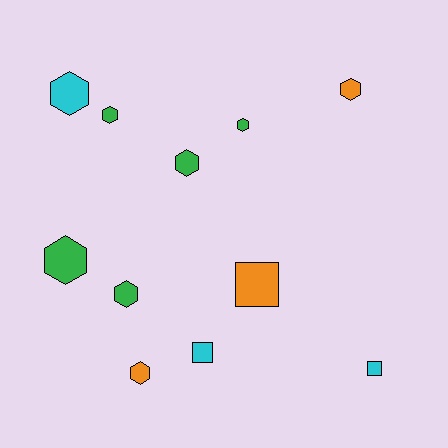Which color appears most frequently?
Green, with 5 objects.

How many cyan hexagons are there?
There is 1 cyan hexagon.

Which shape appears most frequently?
Hexagon, with 8 objects.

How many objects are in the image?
There are 11 objects.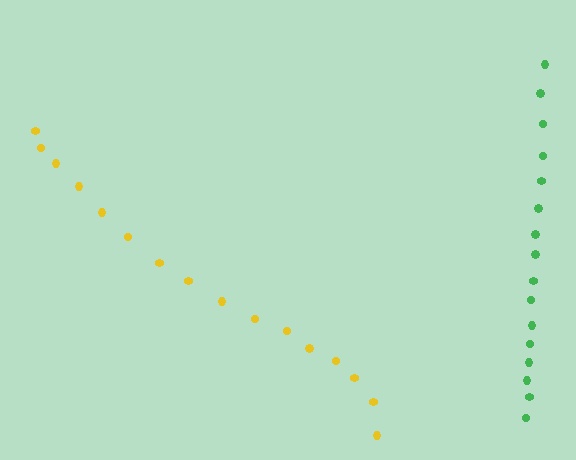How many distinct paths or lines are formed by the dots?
There are 2 distinct paths.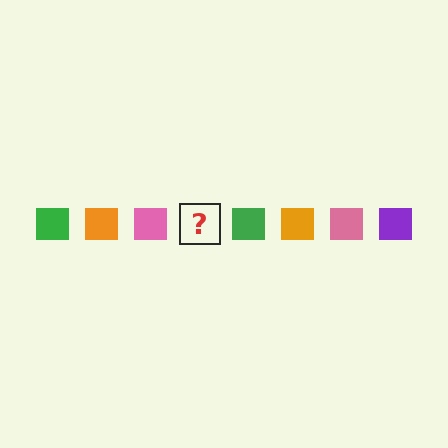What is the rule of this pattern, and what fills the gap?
The rule is that the pattern cycles through green, orange, pink, purple squares. The gap should be filled with a purple square.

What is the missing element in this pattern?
The missing element is a purple square.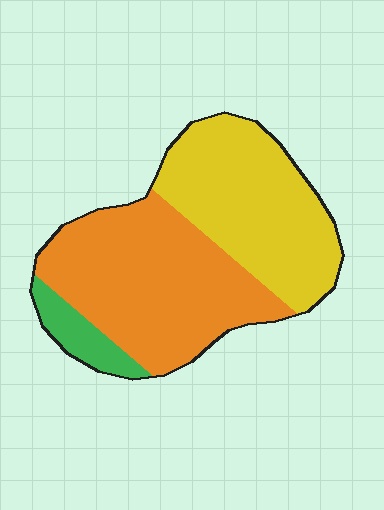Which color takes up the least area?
Green, at roughly 10%.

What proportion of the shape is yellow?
Yellow covers about 40% of the shape.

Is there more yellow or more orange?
Orange.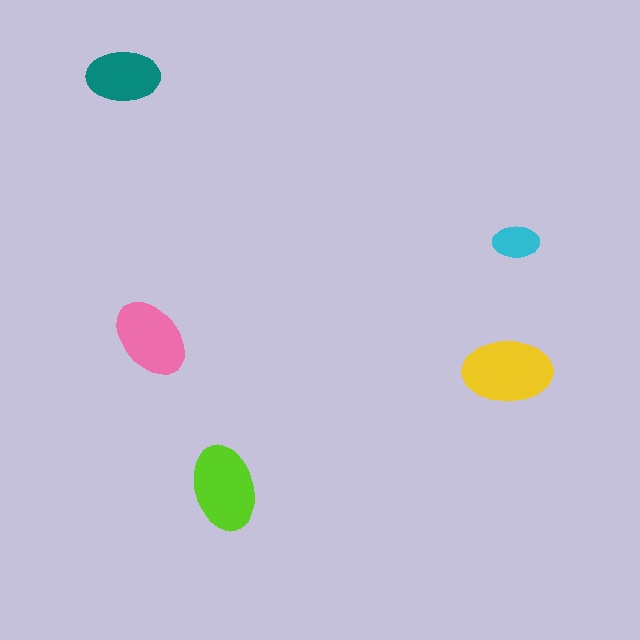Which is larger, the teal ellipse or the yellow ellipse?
The yellow one.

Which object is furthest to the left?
The teal ellipse is leftmost.